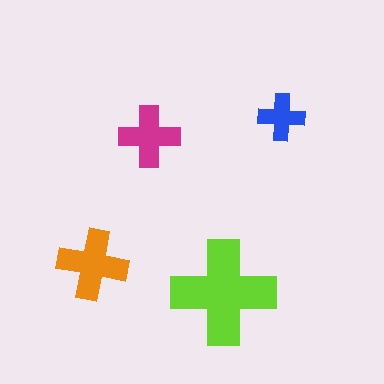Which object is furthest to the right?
The blue cross is rightmost.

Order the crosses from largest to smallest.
the lime one, the orange one, the magenta one, the blue one.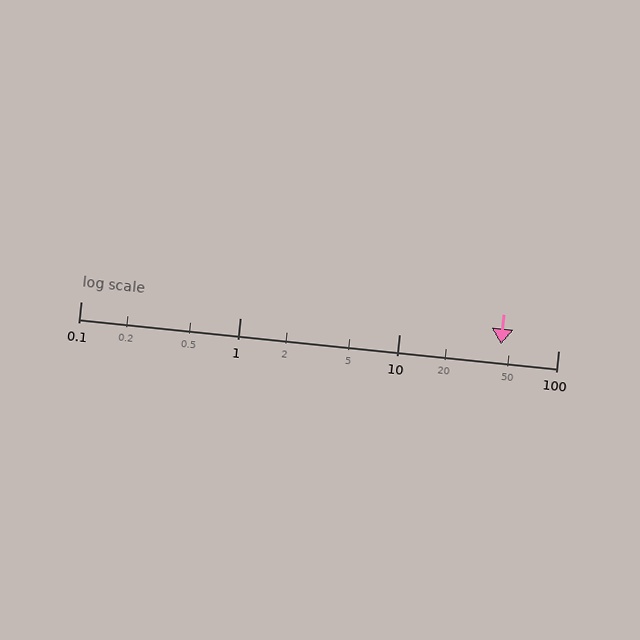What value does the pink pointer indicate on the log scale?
The pointer indicates approximately 44.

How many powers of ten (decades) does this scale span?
The scale spans 3 decades, from 0.1 to 100.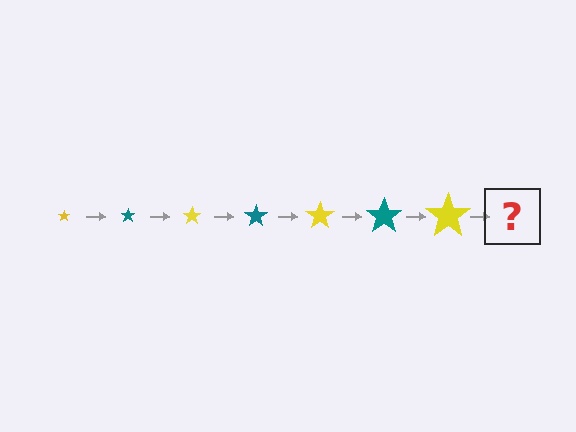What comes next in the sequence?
The next element should be a teal star, larger than the previous one.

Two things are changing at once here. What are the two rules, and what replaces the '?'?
The two rules are that the star grows larger each step and the color cycles through yellow and teal. The '?' should be a teal star, larger than the previous one.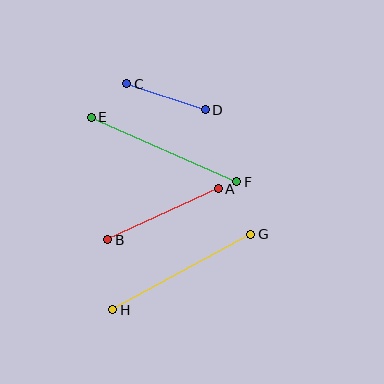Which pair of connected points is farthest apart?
Points E and F are farthest apart.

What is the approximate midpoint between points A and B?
The midpoint is at approximately (163, 214) pixels.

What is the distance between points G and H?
The distance is approximately 157 pixels.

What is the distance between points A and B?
The distance is approximately 122 pixels.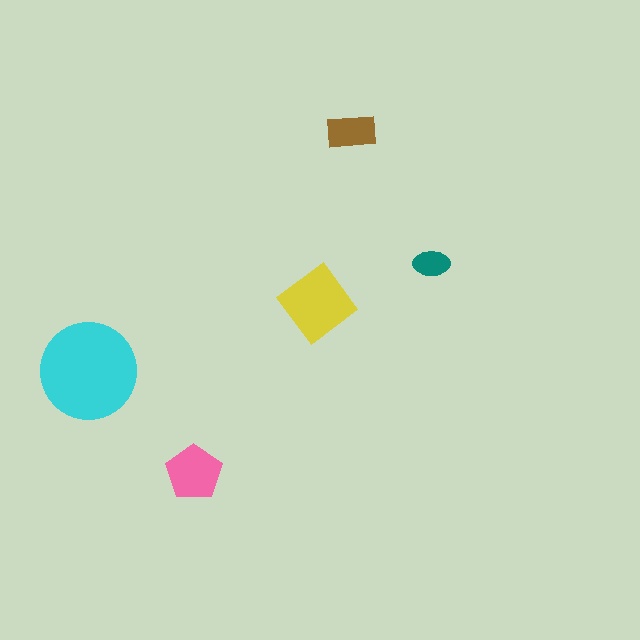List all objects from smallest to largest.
The teal ellipse, the brown rectangle, the pink pentagon, the yellow diamond, the cyan circle.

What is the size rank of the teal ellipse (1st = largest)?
5th.